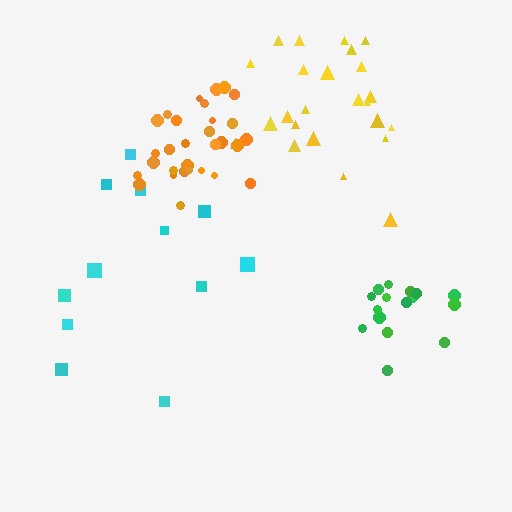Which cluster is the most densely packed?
Orange.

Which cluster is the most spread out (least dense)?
Cyan.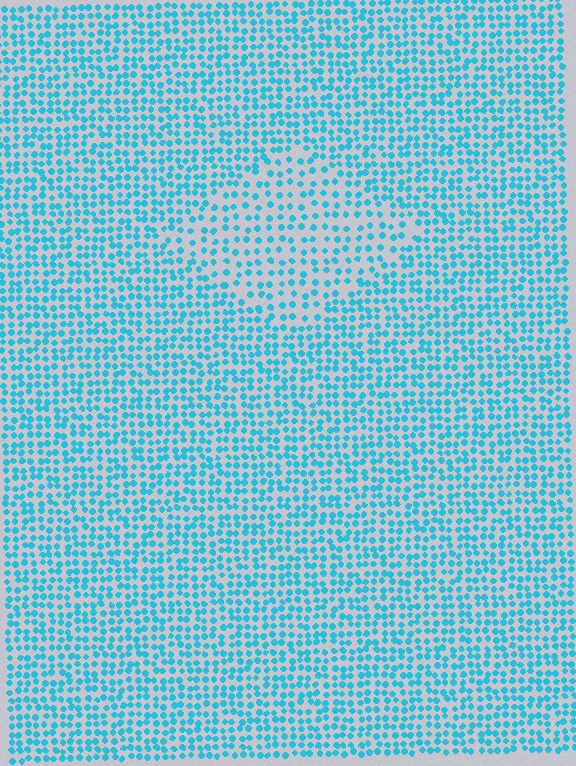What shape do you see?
I see a diamond.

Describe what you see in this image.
The image contains small cyan elements arranged at two different densities. A diamond-shaped region is visible where the elements are less densely packed than the surrounding area.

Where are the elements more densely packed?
The elements are more densely packed outside the diamond boundary.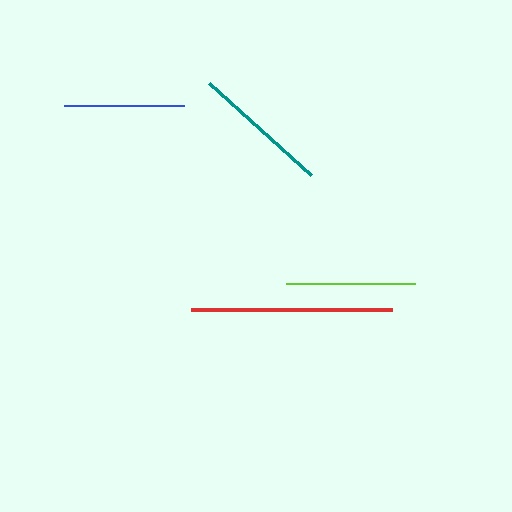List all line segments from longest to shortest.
From longest to shortest: red, teal, lime, blue.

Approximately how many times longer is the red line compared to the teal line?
The red line is approximately 1.5 times the length of the teal line.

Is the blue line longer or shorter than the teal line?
The teal line is longer than the blue line.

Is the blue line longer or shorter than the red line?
The red line is longer than the blue line.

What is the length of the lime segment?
The lime segment is approximately 129 pixels long.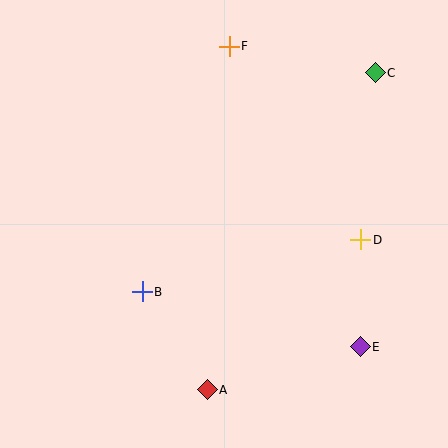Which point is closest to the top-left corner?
Point F is closest to the top-left corner.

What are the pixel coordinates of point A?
Point A is at (207, 390).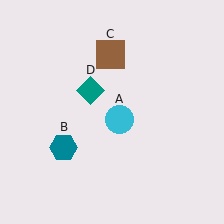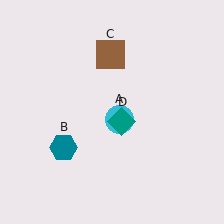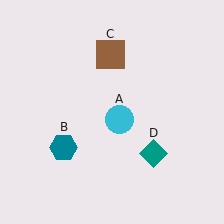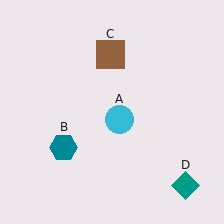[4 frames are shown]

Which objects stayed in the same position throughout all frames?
Cyan circle (object A) and teal hexagon (object B) and brown square (object C) remained stationary.